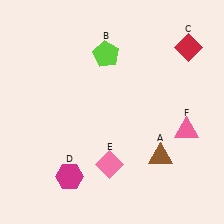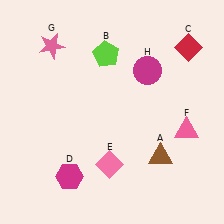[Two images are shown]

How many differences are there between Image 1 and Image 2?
There are 2 differences between the two images.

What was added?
A pink star (G), a magenta circle (H) were added in Image 2.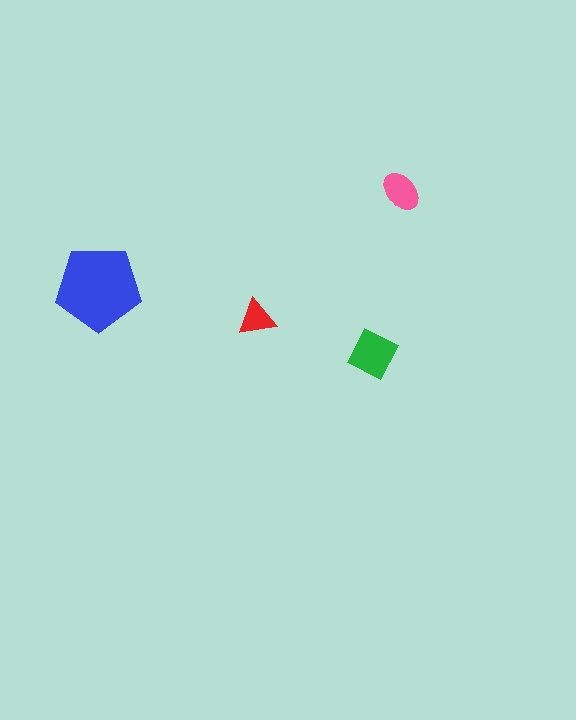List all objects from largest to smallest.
The blue pentagon, the green diamond, the pink ellipse, the red triangle.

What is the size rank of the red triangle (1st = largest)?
4th.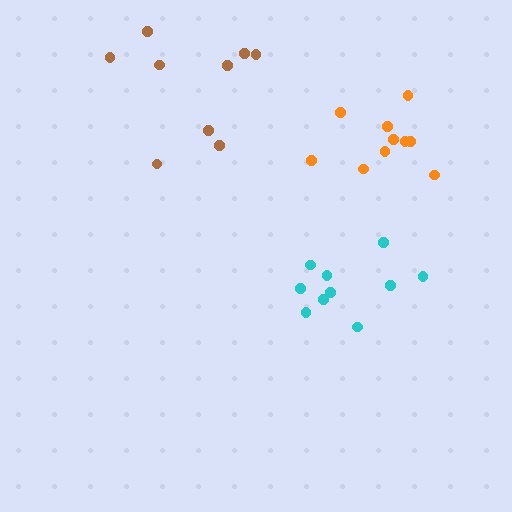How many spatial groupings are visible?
There are 3 spatial groupings.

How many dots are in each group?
Group 1: 9 dots, Group 2: 10 dots, Group 3: 10 dots (29 total).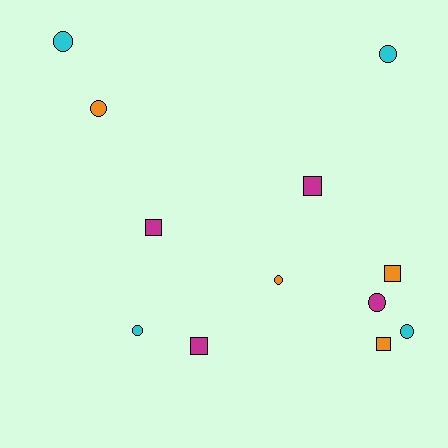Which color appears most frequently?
Cyan, with 4 objects.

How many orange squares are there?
There are 2 orange squares.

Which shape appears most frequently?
Circle, with 7 objects.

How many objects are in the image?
There are 12 objects.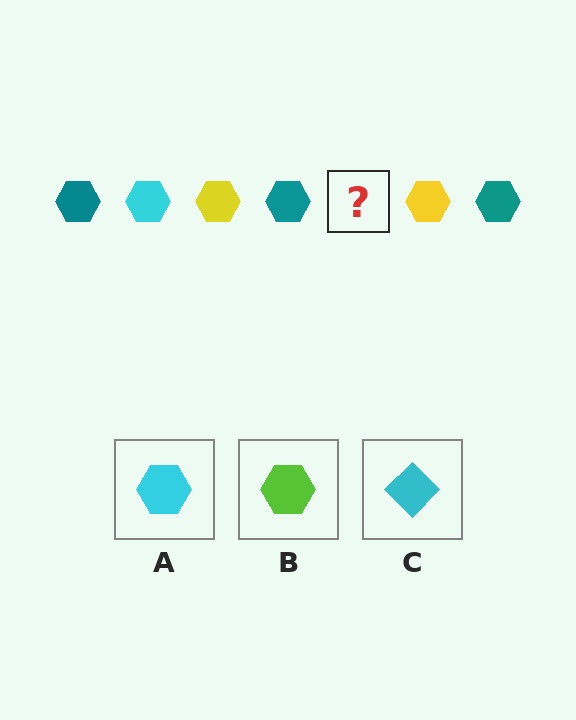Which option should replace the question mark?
Option A.